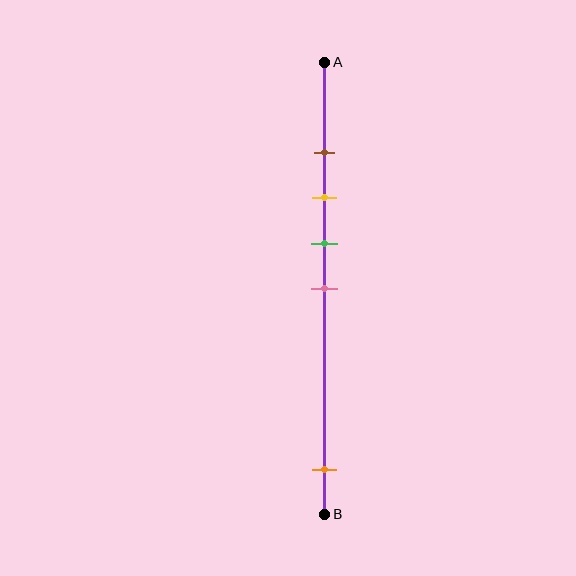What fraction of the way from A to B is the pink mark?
The pink mark is approximately 50% (0.5) of the way from A to B.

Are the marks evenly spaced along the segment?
No, the marks are not evenly spaced.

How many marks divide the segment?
There are 5 marks dividing the segment.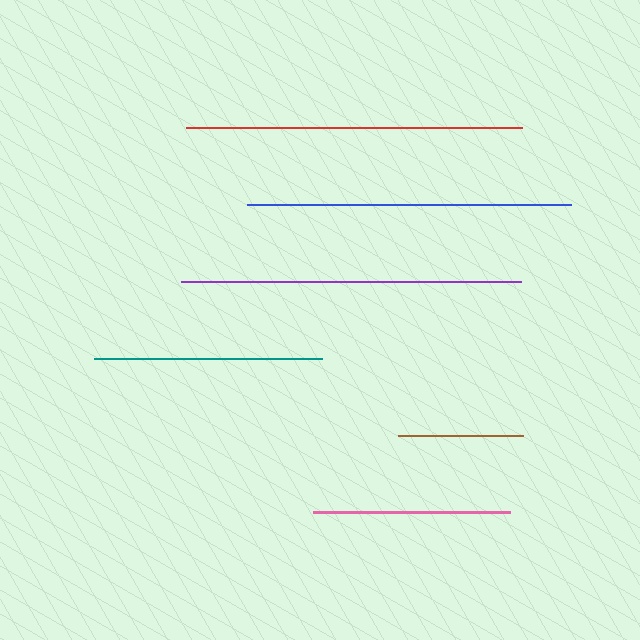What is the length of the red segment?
The red segment is approximately 336 pixels long.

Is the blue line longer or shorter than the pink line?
The blue line is longer than the pink line.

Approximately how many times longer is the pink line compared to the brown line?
The pink line is approximately 1.6 times the length of the brown line.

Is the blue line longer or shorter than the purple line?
The purple line is longer than the blue line.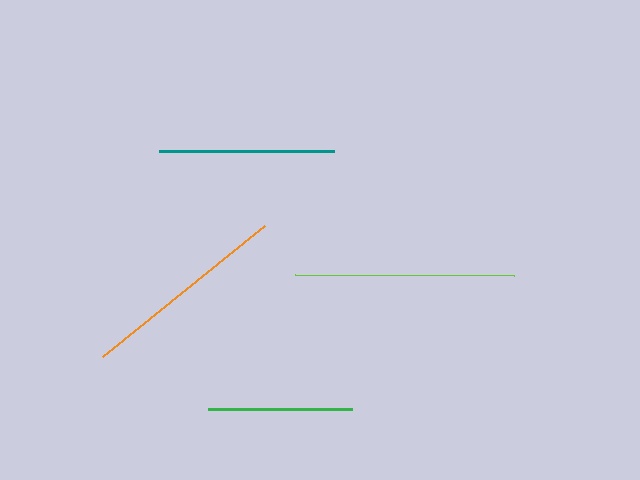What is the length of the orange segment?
The orange segment is approximately 208 pixels long.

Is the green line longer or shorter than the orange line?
The orange line is longer than the green line.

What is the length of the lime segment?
The lime segment is approximately 219 pixels long.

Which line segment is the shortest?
The green line is the shortest at approximately 144 pixels.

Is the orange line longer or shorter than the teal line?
The orange line is longer than the teal line.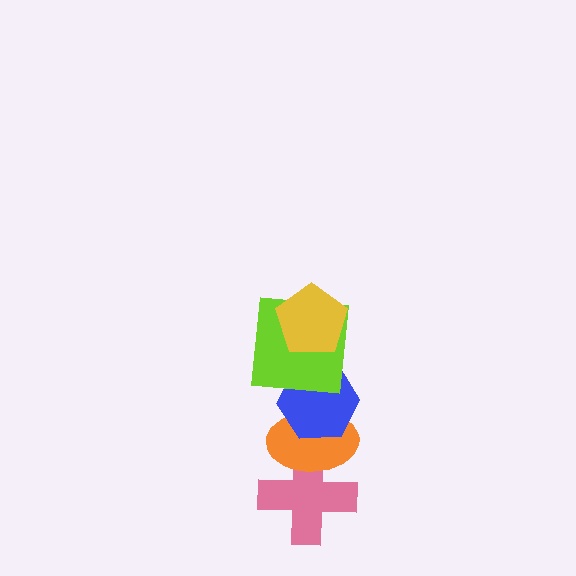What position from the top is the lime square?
The lime square is 2nd from the top.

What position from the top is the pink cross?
The pink cross is 5th from the top.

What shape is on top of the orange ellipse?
The blue hexagon is on top of the orange ellipse.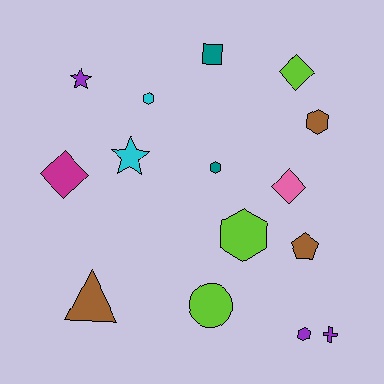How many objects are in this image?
There are 15 objects.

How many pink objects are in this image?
There is 1 pink object.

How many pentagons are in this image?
There is 1 pentagon.